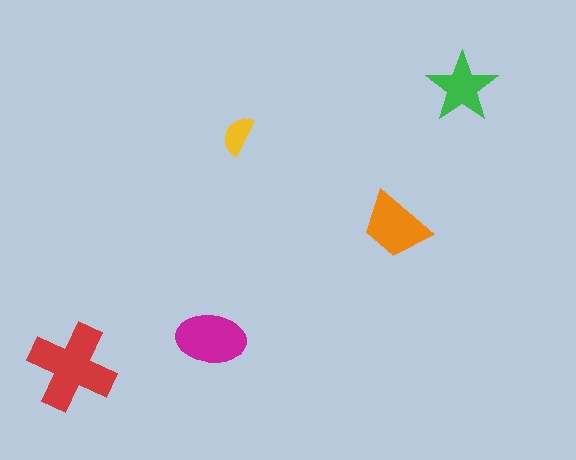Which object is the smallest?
The yellow semicircle.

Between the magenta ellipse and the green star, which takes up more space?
The magenta ellipse.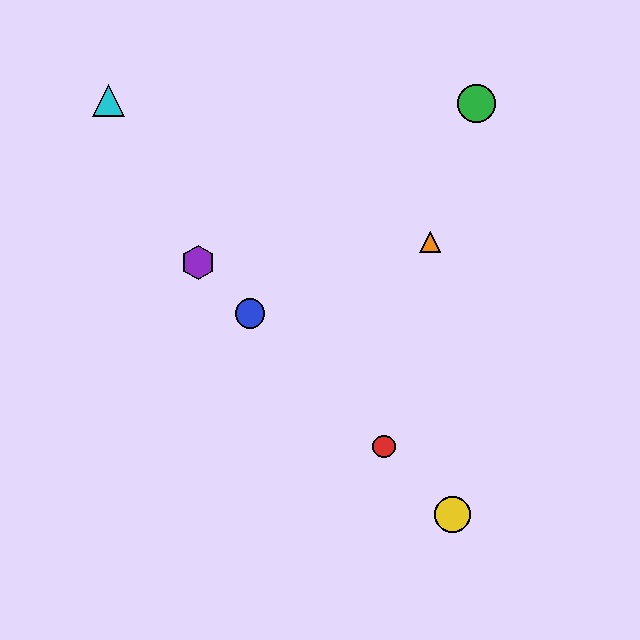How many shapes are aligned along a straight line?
4 shapes (the red circle, the blue circle, the yellow circle, the purple hexagon) are aligned along a straight line.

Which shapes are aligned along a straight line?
The red circle, the blue circle, the yellow circle, the purple hexagon are aligned along a straight line.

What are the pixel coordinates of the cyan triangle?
The cyan triangle is at (109, 101).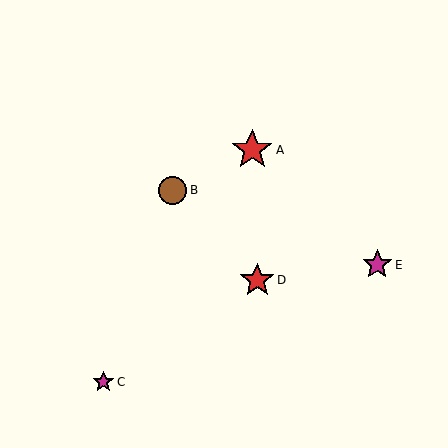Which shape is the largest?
The red star (labeled A) is the largest.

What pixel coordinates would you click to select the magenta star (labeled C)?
Click at (103, 382) to select the magenta star C.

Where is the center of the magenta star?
The center of the magenta star is at (377, 265).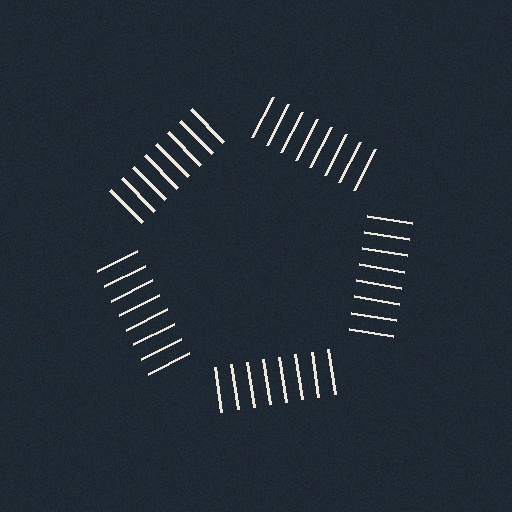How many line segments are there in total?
40 — 8 along each of the 5 edges.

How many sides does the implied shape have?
5 sides — the line-ends trace a pentagon.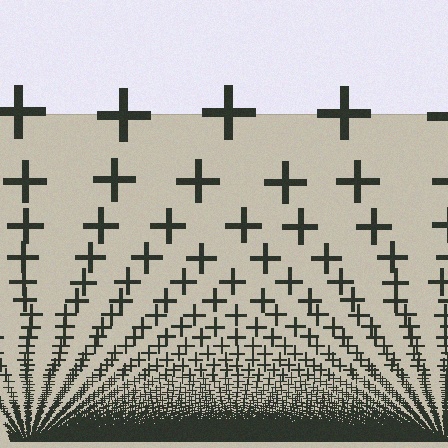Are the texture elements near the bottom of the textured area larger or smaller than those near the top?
Smaller. The gradient is inverted — elements near the bottom are smaller and denser.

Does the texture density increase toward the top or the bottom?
Density increases toward the bottom.